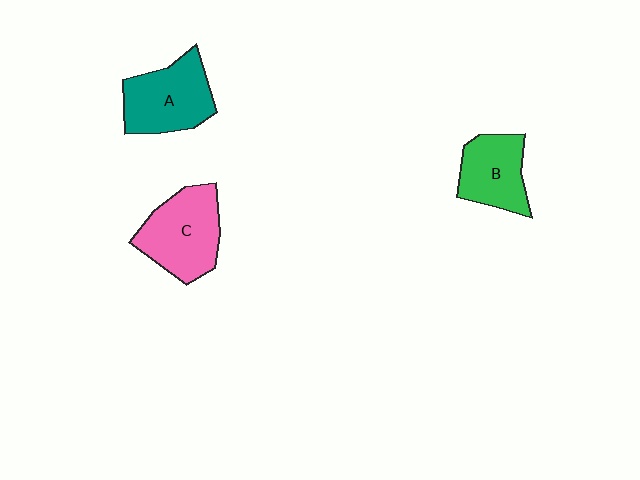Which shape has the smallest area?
Shape B (green).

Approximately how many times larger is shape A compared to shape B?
Approximately 1.2 times.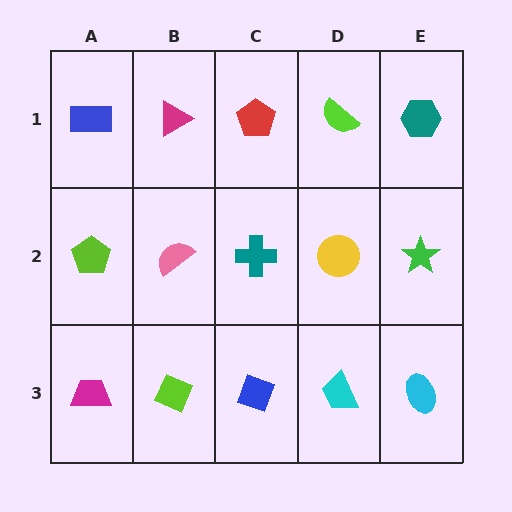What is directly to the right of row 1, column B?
A red pentagon.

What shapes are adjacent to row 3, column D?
A yellow circle (row 2, column D), a blue diamond (row 3, column C), a cyan ellipse (row 3, column E).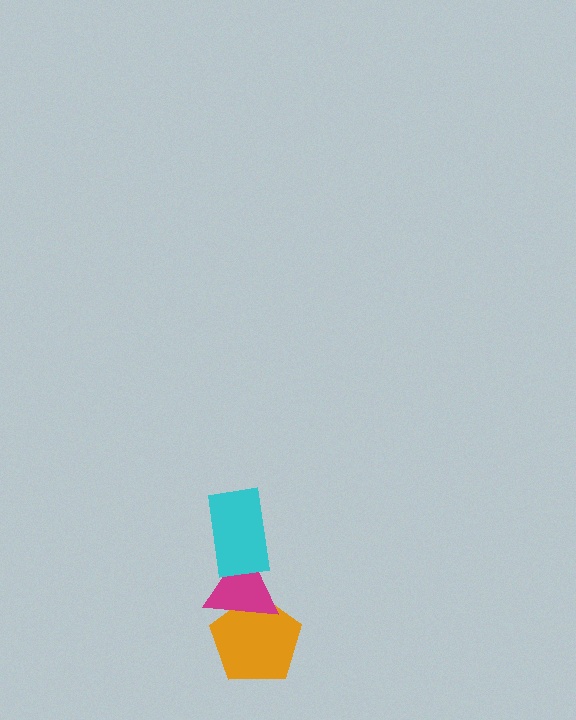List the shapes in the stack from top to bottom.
From top to bottom: the cyan rectangle, the magenta triangle, the orange pentagon.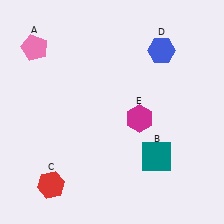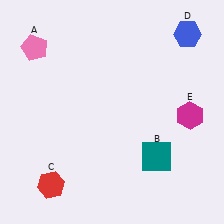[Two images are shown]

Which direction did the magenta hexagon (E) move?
The magenta hexagon (E) moved right.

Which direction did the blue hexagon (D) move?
The blue hexagon (D) moved right.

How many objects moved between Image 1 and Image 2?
2 objects moved between the two images.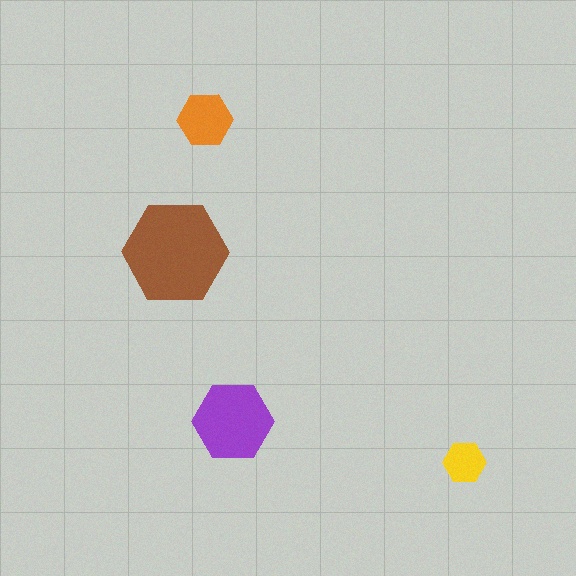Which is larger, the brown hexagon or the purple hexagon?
The brown one.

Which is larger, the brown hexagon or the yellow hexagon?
The brown one.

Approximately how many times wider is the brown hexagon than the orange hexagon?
About 2 times wider.